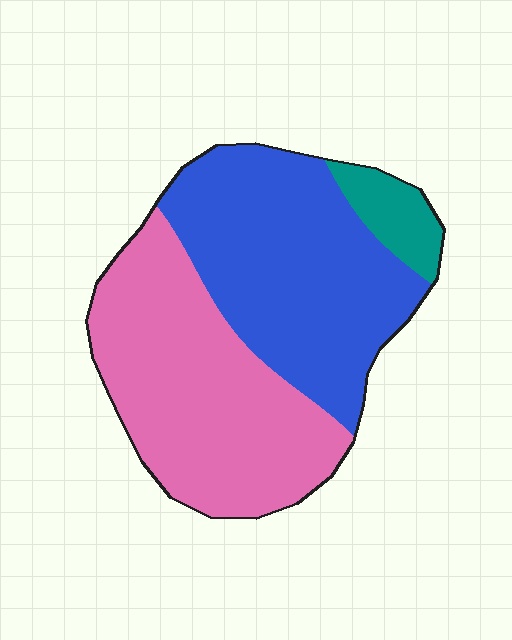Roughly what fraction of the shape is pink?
Pink covers roughly 45% of the shape.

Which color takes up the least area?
Teal, at roughly 10%.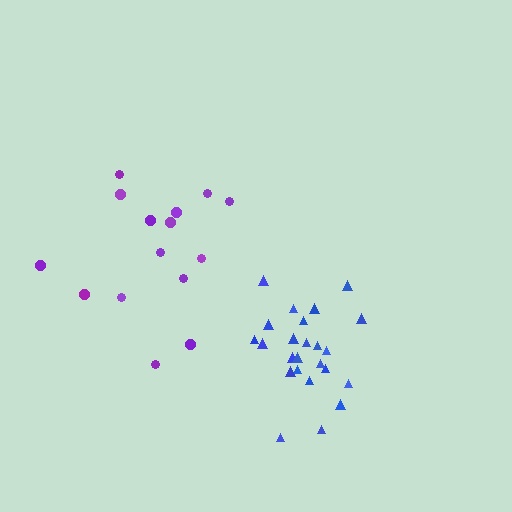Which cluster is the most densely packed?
Blue.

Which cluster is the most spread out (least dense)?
Purple.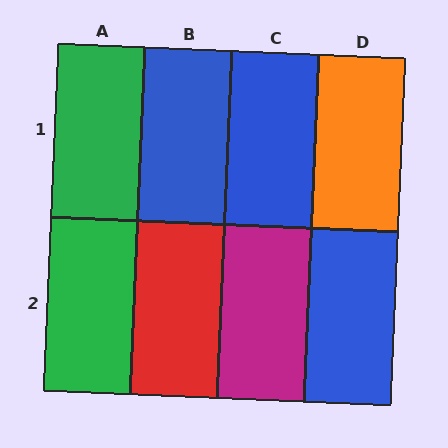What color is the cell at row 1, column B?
Blue.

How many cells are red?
1 cell is red.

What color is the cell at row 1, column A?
Green.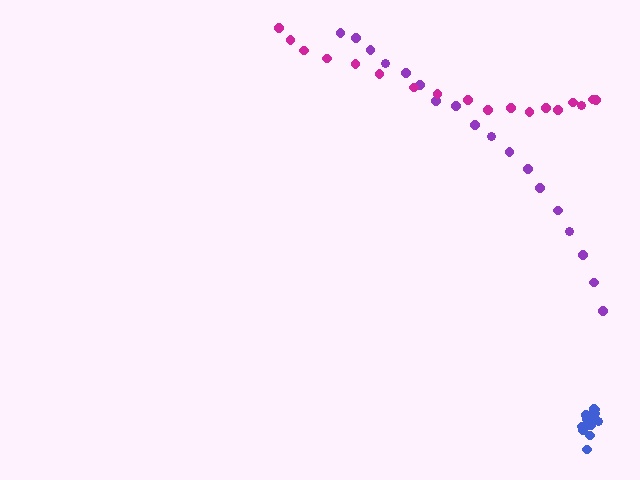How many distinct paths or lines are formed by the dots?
There are 3 distinct paths.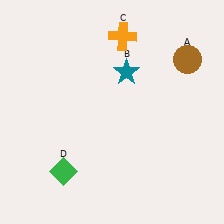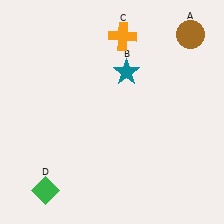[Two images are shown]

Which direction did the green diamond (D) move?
The green diamond (D) moved down.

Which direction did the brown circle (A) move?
The brown circle (A) moved up.